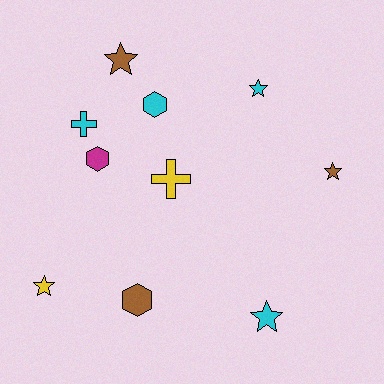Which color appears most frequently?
Cyan, with 4 objects.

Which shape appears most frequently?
Star, with 5 objects.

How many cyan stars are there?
There are 2 cyan stars.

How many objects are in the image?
There are 10 objects.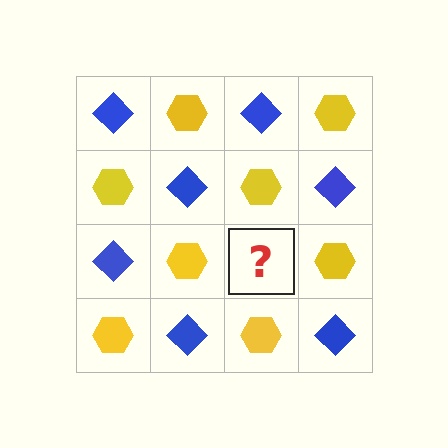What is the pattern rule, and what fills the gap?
The rule is that it alternates blue diamond and yellow hexagon in a checkerboard pattern. The gap should be filled with a blue diamond.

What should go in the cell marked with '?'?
The missing cell should contain a blue diamond.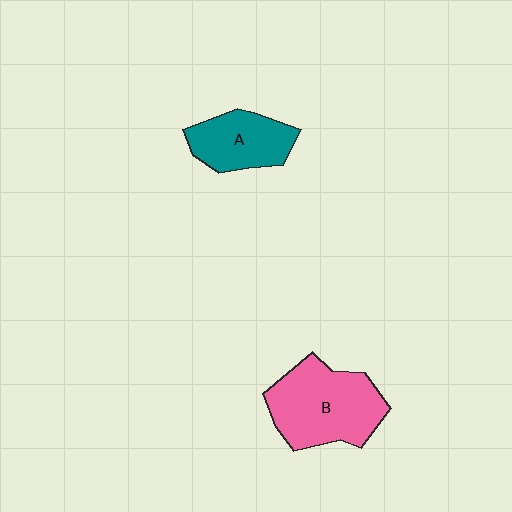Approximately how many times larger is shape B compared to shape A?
Approximately 1.6 times.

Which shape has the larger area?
Shape B (pink).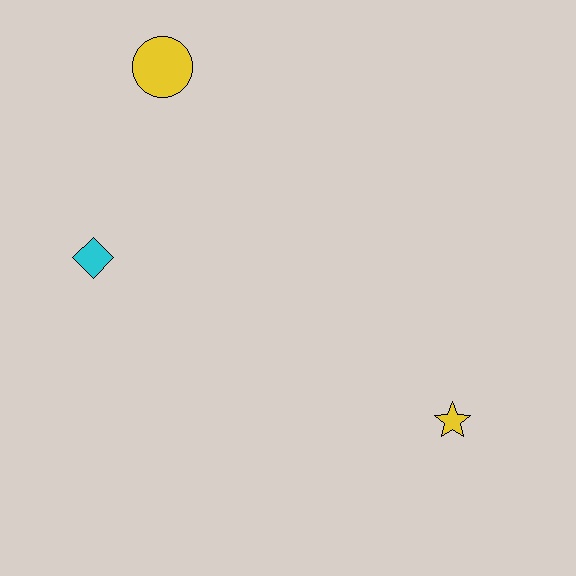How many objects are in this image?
There are 3 objects.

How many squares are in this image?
There are no squares.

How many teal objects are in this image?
There are no teal objects.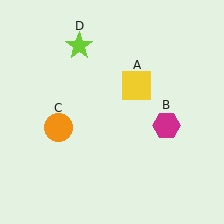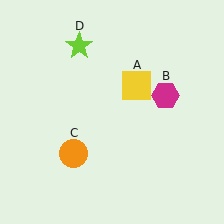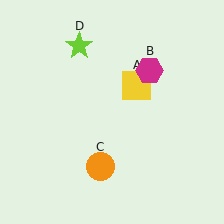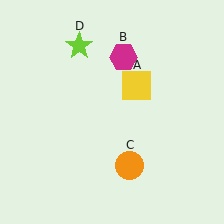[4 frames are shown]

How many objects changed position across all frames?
2 objects changed position: magenta hexagon (object B), orange circle (object C).